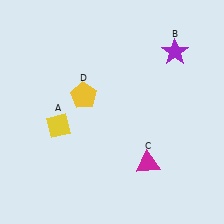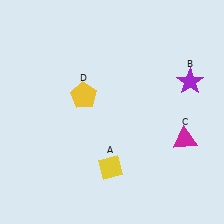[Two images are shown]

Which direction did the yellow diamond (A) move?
The yellow diamond (A) moved right.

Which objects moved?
The objects that moved are: the yellow diamond (A), the purple star (B), the magenta triangle (C).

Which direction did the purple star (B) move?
The purple star (B) moved down.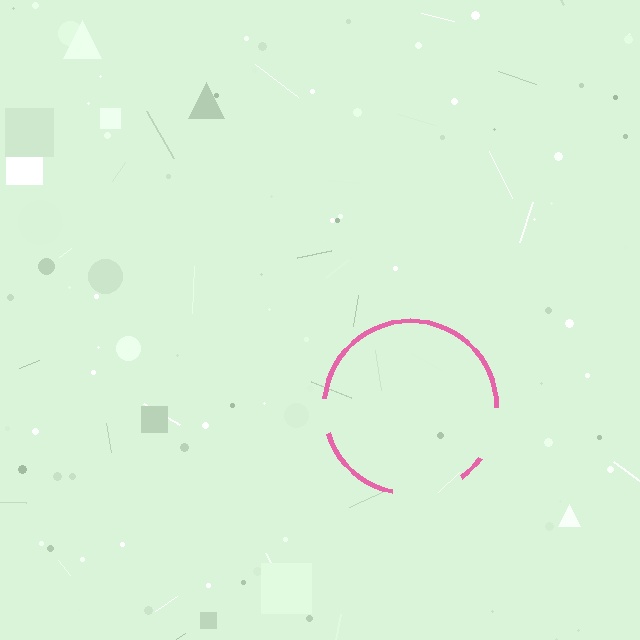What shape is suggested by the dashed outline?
The dashed outline suggests a circle.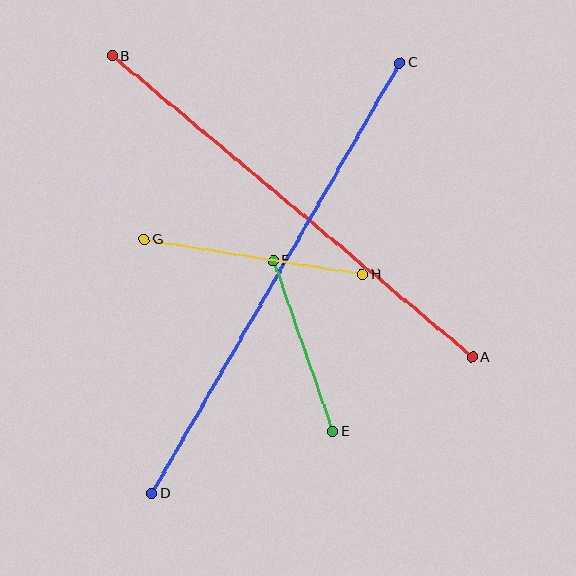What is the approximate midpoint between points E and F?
The midpoint is at approximately (303, 346) pixels.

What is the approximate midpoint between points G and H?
The midpoint is at approximately (253, 257) pixels.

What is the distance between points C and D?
The distance is approximately 497 pixels.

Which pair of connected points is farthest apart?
Points C and D are farthest apart.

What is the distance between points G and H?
The distance is approximately 221 pixels.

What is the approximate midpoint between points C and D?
The midpoint is at approximately (276, 278) pixels.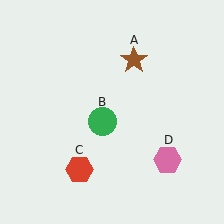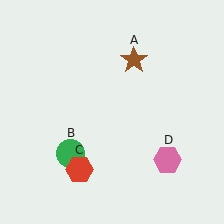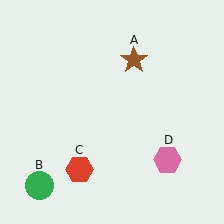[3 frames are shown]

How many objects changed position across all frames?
1 object changed position: green circle (object B).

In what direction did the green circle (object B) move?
The green circle (object B) moved down and to the left.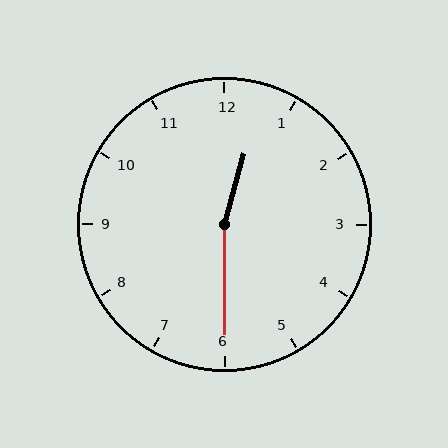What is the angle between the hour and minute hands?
Approximately 165 degrees.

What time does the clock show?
12:30.